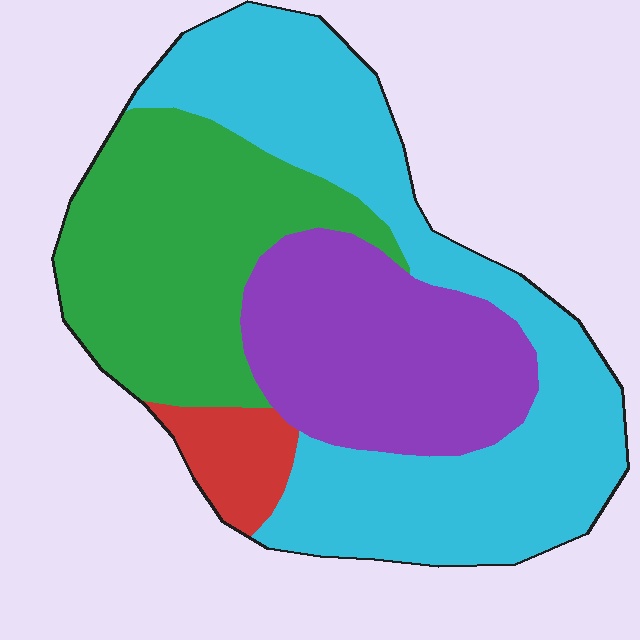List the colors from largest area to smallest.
From largest to smallest: cyan, green, purple, red.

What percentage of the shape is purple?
Purple takes up about one quarter (1/4) of the shape.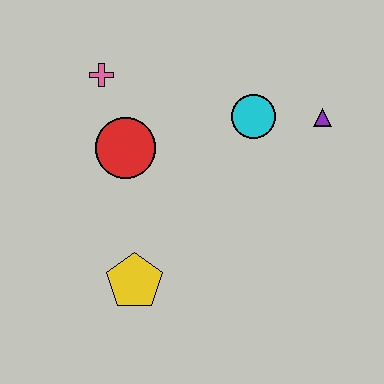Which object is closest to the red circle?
The pink cross is closest to the red circle.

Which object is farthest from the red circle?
The purple triangle is farthest from the red circle.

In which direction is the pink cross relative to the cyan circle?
The pink cross is to the left of the cyan circle.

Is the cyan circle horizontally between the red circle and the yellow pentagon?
No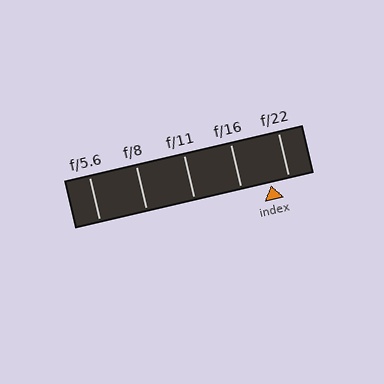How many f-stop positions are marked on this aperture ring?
There are 5 f-stop positions marked.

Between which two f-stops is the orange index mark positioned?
The index mark is between f/16 and f/22.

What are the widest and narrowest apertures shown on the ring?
The widest aperture shown is f/5.6 and the narrowest is f/22.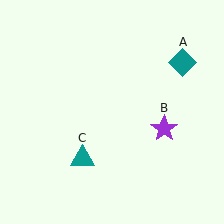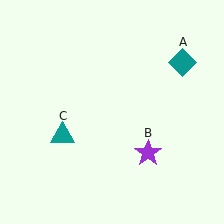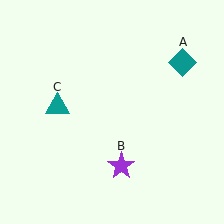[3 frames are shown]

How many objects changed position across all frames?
2 objects changed position: purple star (object B), teal triangle (object C).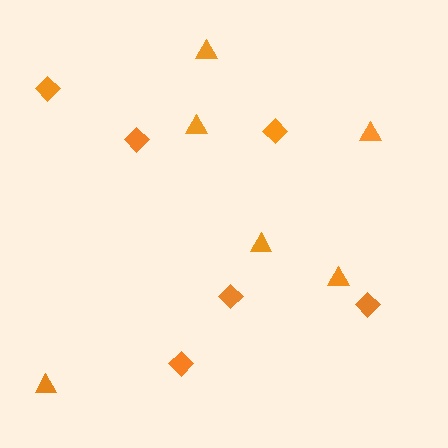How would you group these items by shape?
There are 2 groups: one group of triangles (6) and one group of diamonds (6).